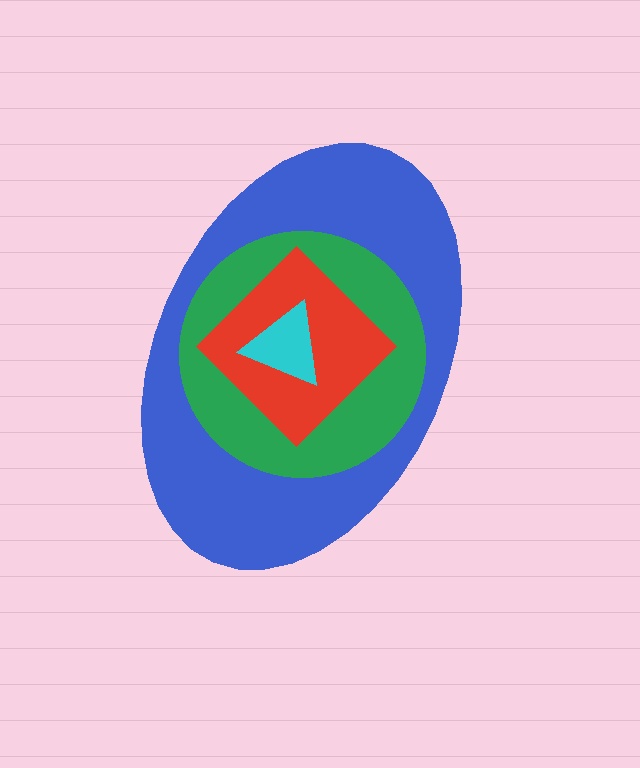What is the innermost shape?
The cyan triangle.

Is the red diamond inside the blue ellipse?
Yes.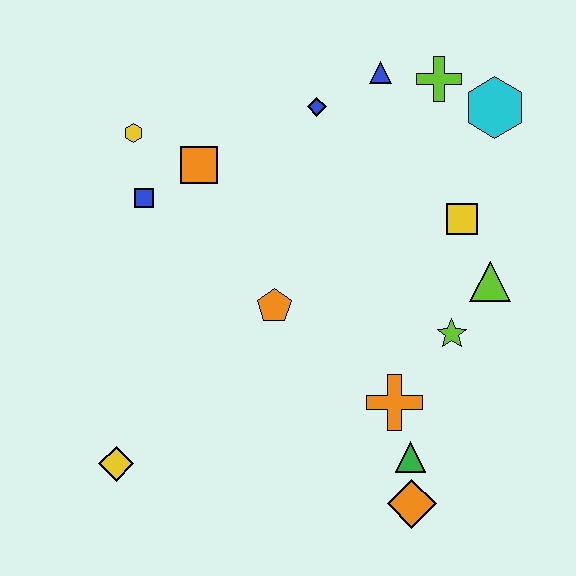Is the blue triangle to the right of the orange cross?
No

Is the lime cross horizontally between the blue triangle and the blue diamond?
No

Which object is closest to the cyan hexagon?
The lime cross is closest to the cyan hexagon.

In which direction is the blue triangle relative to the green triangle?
The blue triangle is above the green triangle.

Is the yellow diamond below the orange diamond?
No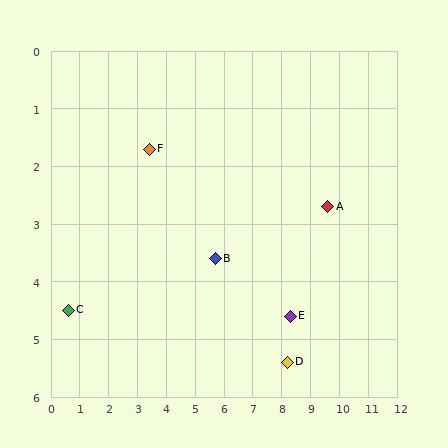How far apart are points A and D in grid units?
Points A and D are about 3.0 grid units apart.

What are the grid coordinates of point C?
Point C is at approximately (0.6, 4.5).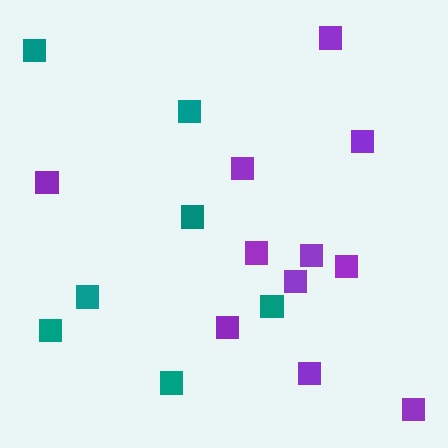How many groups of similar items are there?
There are 2 groups: one group of teal squares (7) and one group of purple squares (11).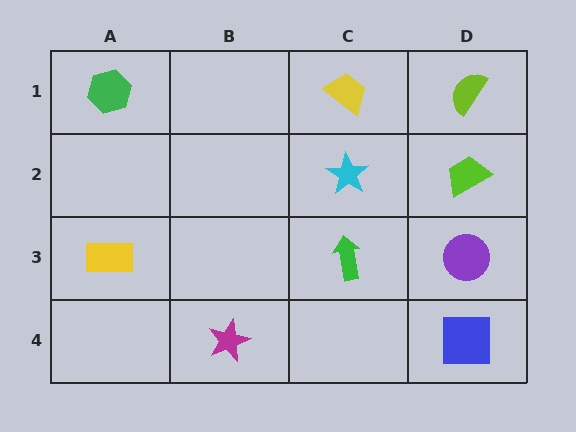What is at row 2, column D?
A lime trapezoid.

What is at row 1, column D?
A lime semicircle.